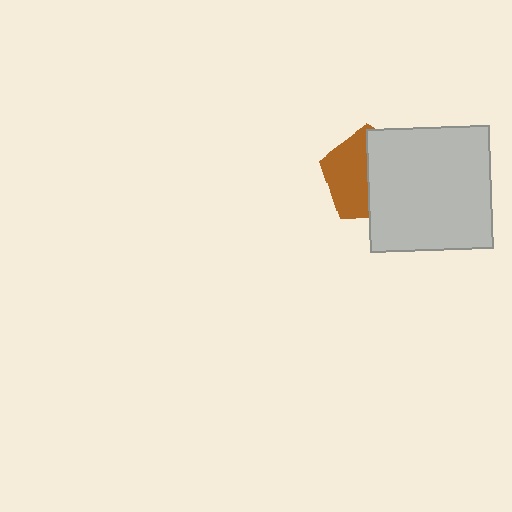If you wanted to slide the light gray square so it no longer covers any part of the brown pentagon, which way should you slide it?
Slide it right — that is the most direct way to separate the two shapes.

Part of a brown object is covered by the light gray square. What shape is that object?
It is a pentagon.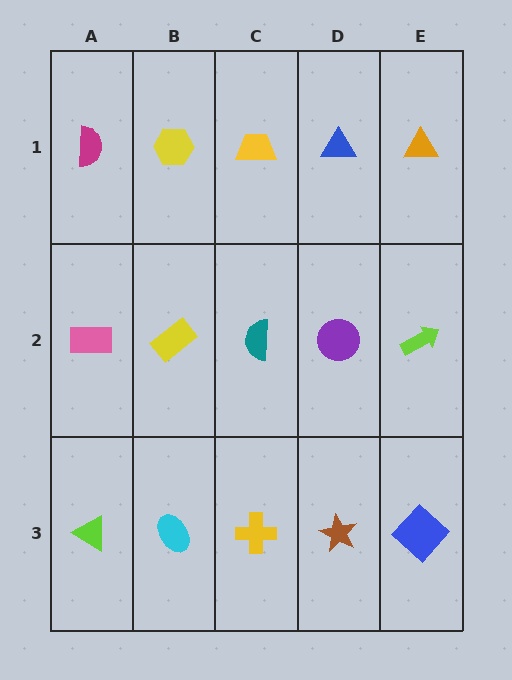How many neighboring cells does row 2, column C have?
4.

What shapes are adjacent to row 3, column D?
A purple circle (row 2, column D), a yellow cross (row 3, column C), a blue diamond (row 3, column E).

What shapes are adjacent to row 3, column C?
A teal semicircle (row 2, column C), a cyan ellipse (row 3, column B), a brown star (row 3, column D).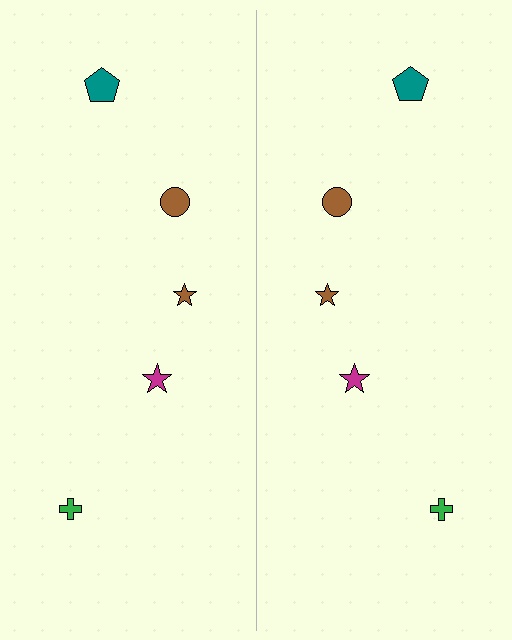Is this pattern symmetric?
Yes, this pattern has bilateral (reflection) symmetry.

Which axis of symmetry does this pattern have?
The pattern has a vertical axis of symmetry running through the center of the image.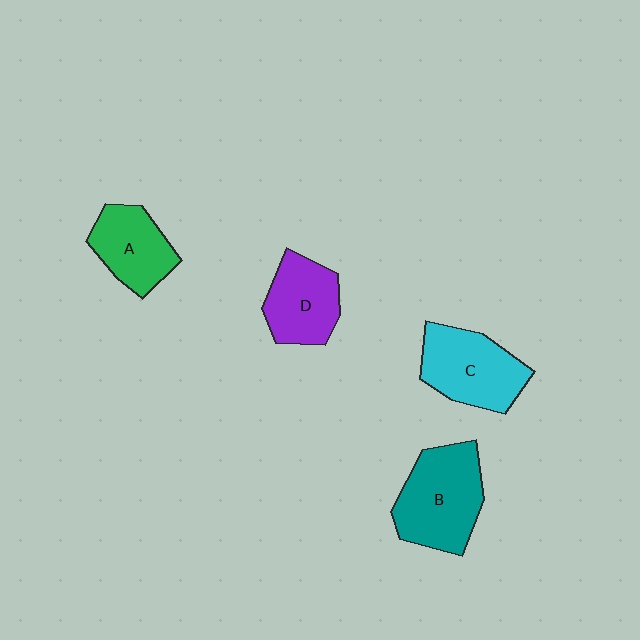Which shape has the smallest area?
Shape A (green).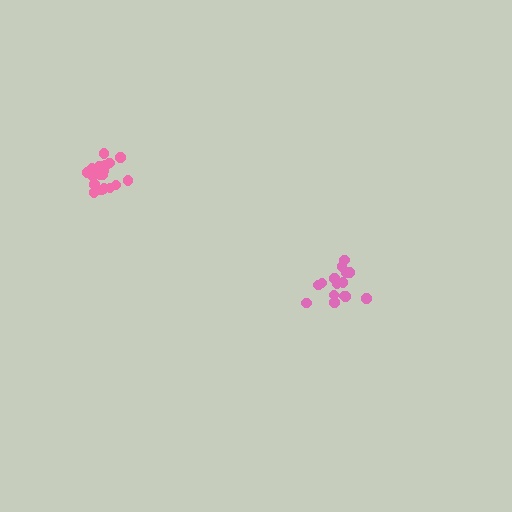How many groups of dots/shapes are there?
There are 2 groups.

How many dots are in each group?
Group 1: 15 dots, Group 2: 21 dots (36 total).